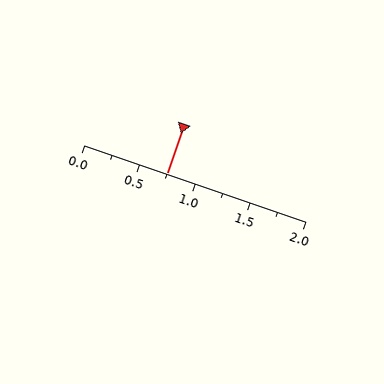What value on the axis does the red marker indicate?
The marker indicates approximately 0.75.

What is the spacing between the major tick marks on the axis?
The major ticks are spaced 0.5 apart.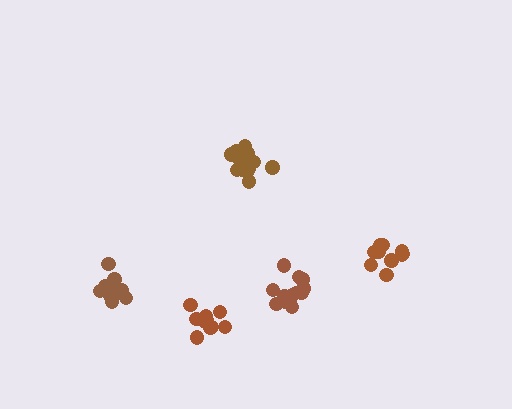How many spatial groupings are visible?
There are 5 spatial groupings.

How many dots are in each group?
Group 1: 10 dots, Group 2: 14 dots, Group 3: 10 dots, Group 4: 14 dots, Group 5: 14 dots (62 total).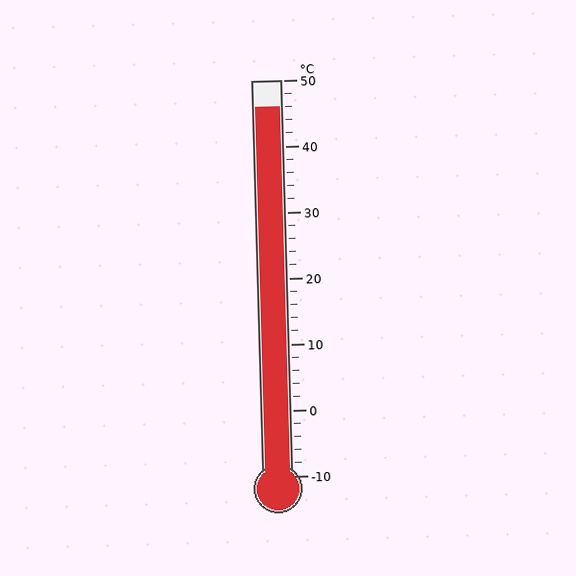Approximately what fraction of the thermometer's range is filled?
The thermometer is filled to approximately 95% of its range.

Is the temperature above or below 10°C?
The temperature is above 10°C.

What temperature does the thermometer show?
The thermometer shows approximately 46°C.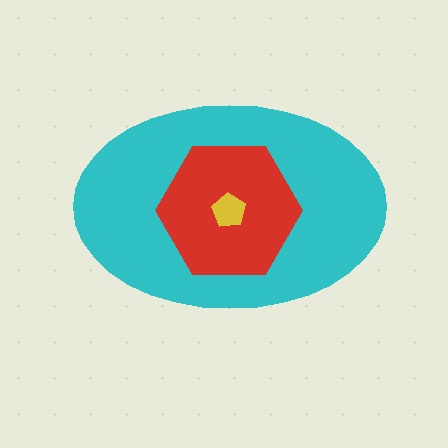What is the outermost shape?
The cyan ellipse.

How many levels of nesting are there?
3.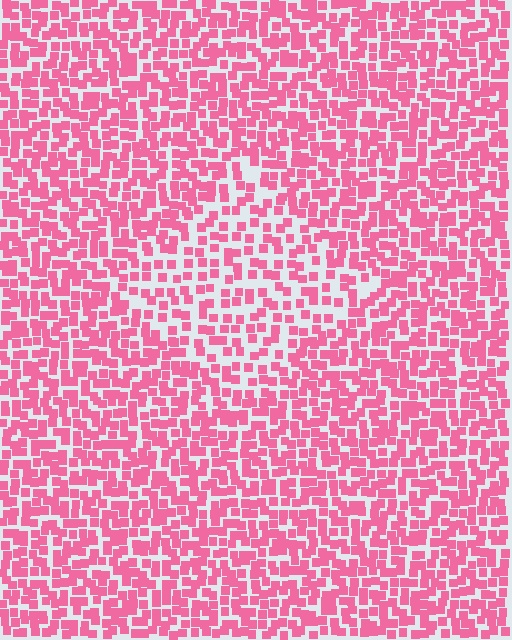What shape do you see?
I see a diamond.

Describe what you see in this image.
The image contains small pink elements arranged at two different densities. A diamond-shaped region is visible where the elements are less densely packed than the surrounding area.